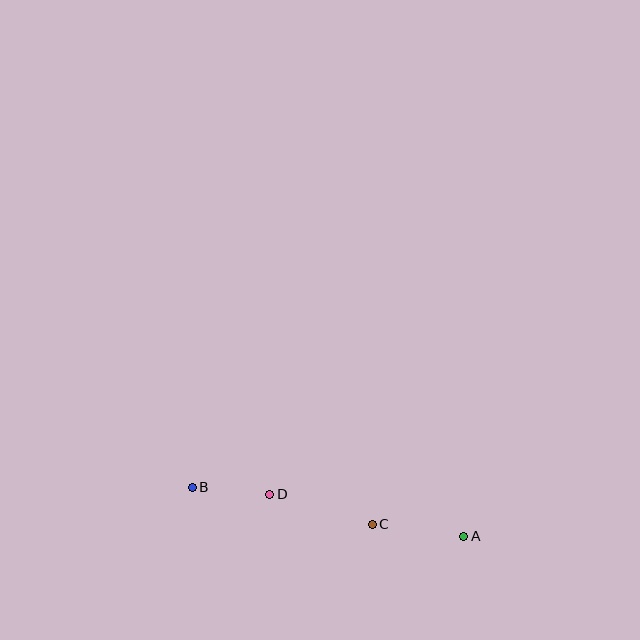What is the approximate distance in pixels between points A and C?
The distance between A and C is approximately 92 pixels.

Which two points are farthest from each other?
Points A and B are farthest from each other.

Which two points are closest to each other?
Points B and D are closest to each other.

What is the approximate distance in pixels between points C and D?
The distance between C and D is approximately 107 pixels.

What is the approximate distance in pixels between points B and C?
The distance between B and C is approximately 184 pixels.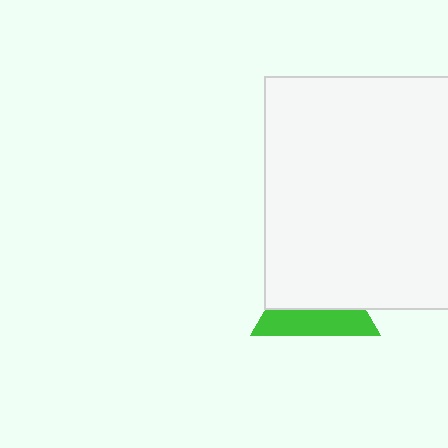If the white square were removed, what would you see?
You would see the complete green triangle.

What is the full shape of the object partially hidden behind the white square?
The partially hidden object is a green triangle.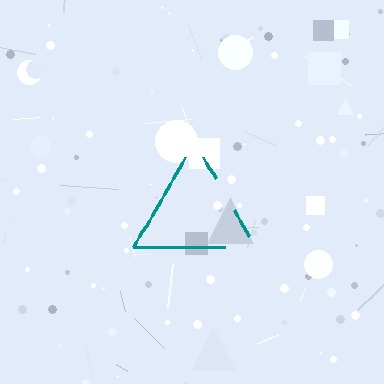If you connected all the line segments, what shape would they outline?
They would outline a triangle.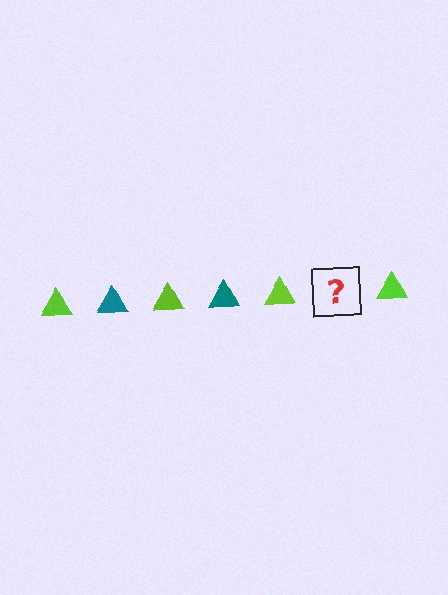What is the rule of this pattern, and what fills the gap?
The rule is that the pattern cycles through lime, teal triangles. The gap should be filled with a teal triangle.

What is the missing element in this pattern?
The missing element is a teal triangle.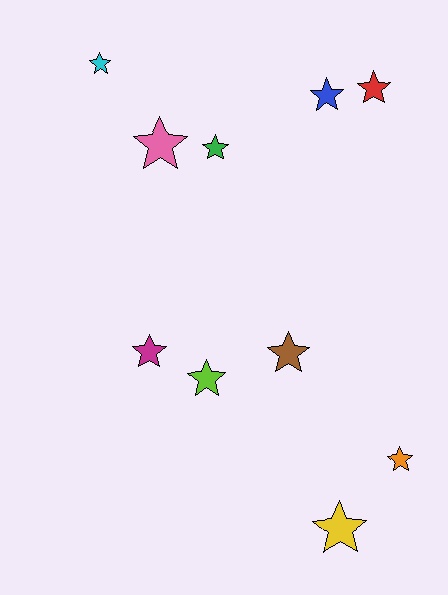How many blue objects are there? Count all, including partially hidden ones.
There is 1 blue object.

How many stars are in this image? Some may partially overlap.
There are 10 stars.